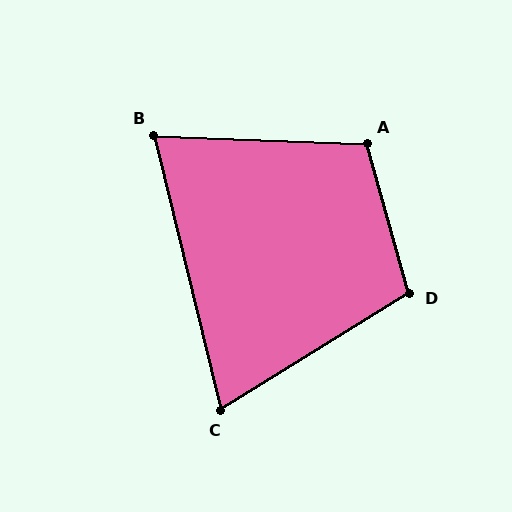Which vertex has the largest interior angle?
A, at approximately 108 degrees.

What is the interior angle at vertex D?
Approximately 106 degrees (obtuse).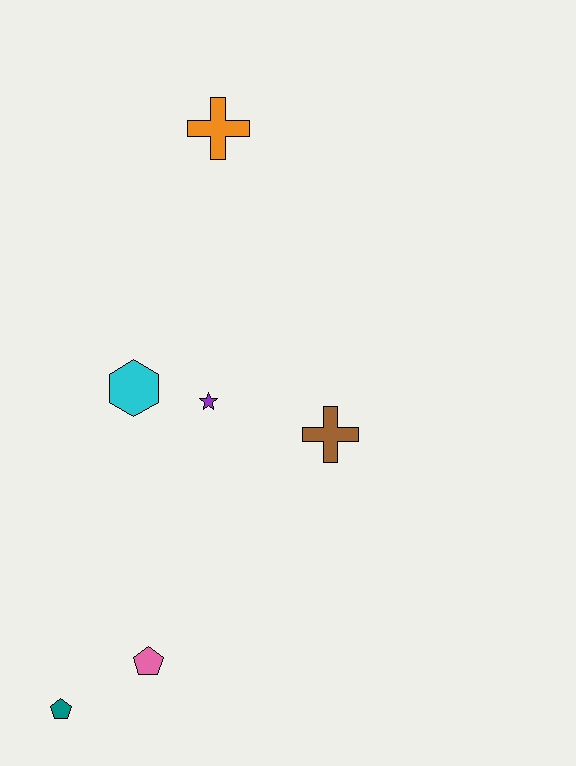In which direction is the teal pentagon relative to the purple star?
The teal pentagon is below the purple star.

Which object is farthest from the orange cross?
The teal pentagon is farthest from the orange cross.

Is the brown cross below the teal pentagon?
No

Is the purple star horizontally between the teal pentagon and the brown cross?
Yes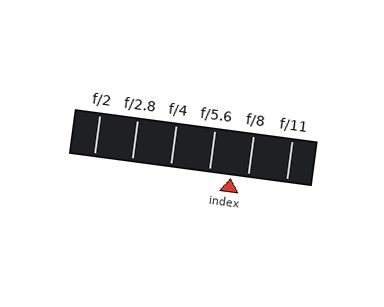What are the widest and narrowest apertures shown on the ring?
The widest aperture shown is f/2 and the narrowest is f/11.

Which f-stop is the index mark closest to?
The index mark is closest to f/8.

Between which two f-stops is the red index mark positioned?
The index mark is between f/5.6 and f/8.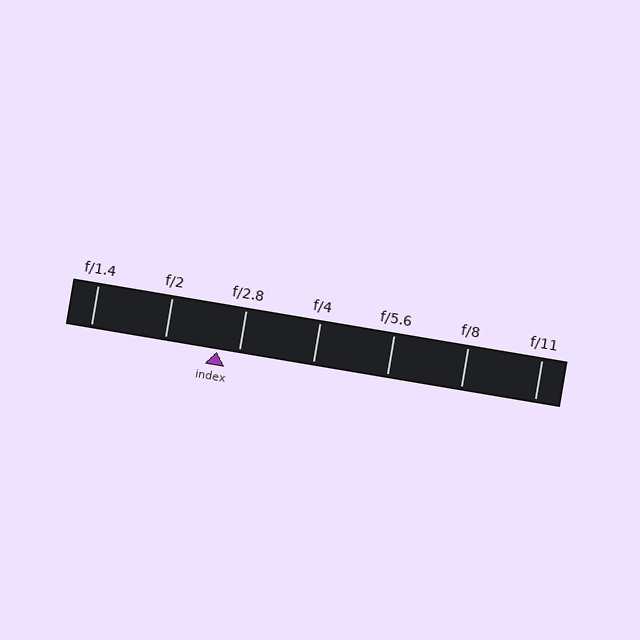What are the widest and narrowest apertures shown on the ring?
The widest aperture shown is f/1.4 and the narrowest is f/11.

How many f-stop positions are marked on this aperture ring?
There are 7 f-stop positions marked.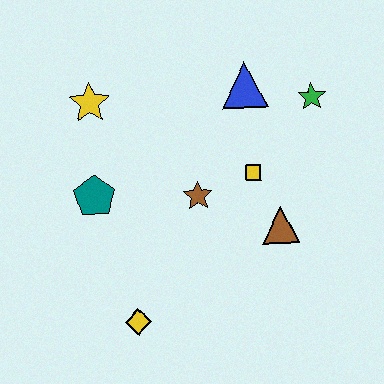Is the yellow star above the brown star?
Yes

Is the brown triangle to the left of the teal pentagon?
No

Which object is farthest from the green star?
The yellow diamond is farthest from the green star.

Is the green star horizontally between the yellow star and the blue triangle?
No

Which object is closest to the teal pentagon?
The yellow star is closest to the teal pentagon.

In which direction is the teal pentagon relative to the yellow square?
The teal pentagon is to the left of the yellow square.